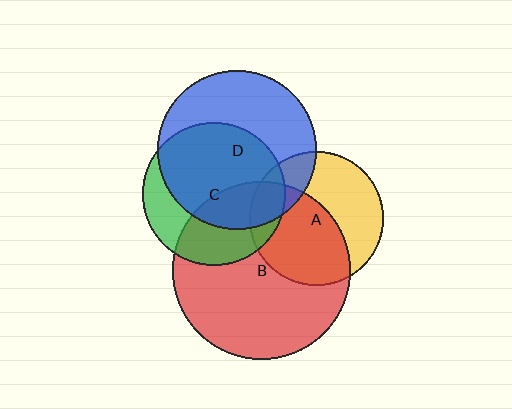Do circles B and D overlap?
Yes.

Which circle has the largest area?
Circle B (red).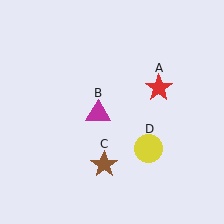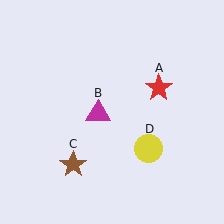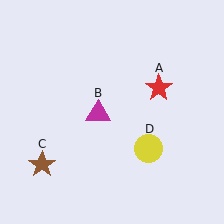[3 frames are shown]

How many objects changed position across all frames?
1 object changed position: brown star (object C).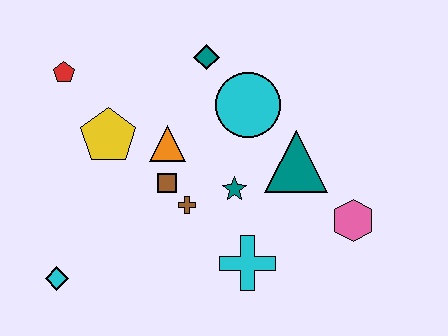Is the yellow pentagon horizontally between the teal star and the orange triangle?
No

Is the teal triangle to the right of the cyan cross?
Yes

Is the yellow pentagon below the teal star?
No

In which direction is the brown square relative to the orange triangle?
The brown square is below the orange triangle.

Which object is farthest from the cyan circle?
The cyan diamond is farthest from the cyan circle.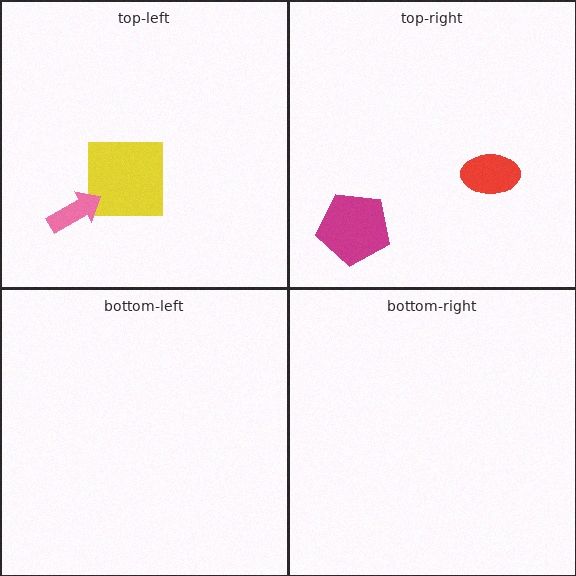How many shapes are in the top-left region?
2.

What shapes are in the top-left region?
The yellow square, the pink arrow.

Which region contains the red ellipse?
The top-right region.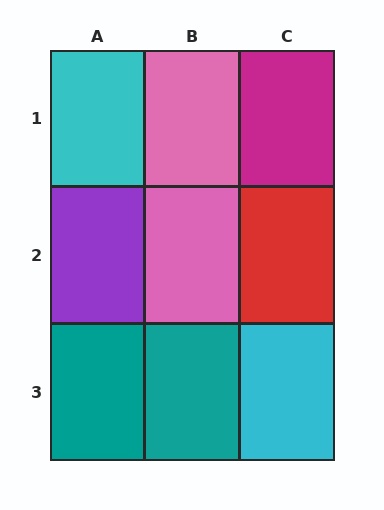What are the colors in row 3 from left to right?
Teal, teal, cyan.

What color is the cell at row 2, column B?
Pink.